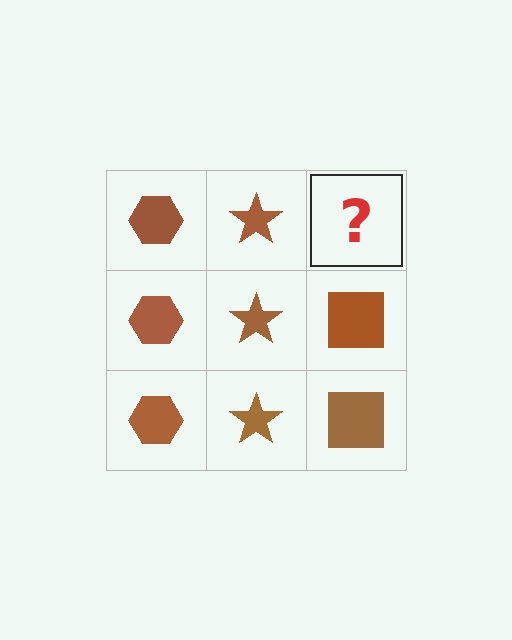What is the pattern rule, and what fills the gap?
The rule is that each column has a consistent shape. The gap should be filled with a brown square.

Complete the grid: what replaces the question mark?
The question mark should be replaced with a brown square.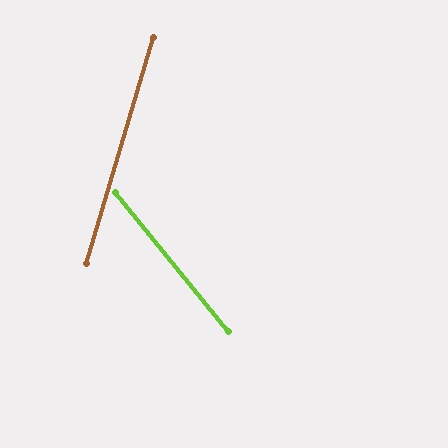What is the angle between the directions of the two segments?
Approximately 55 degrees.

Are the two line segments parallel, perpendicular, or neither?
Neither parallel nor perpendicular — they differ by about 55°.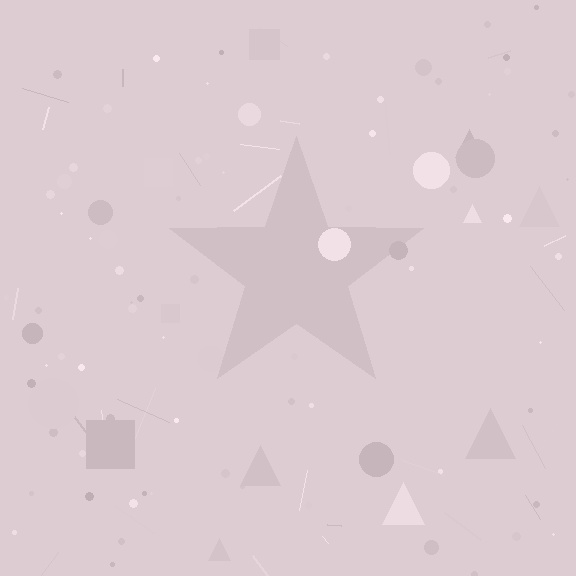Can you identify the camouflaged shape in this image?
The camouflaged shape is a star.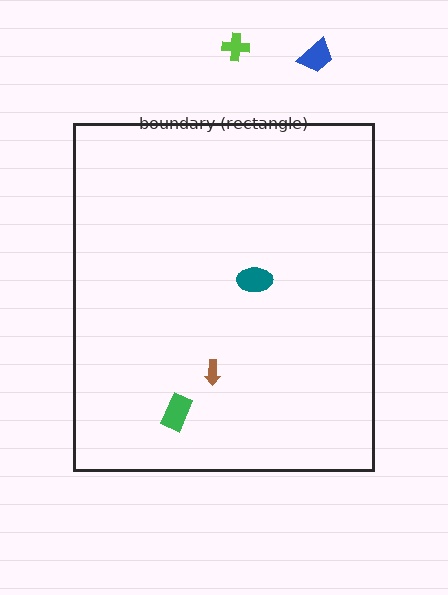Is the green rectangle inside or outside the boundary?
Inside.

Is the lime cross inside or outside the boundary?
Outside.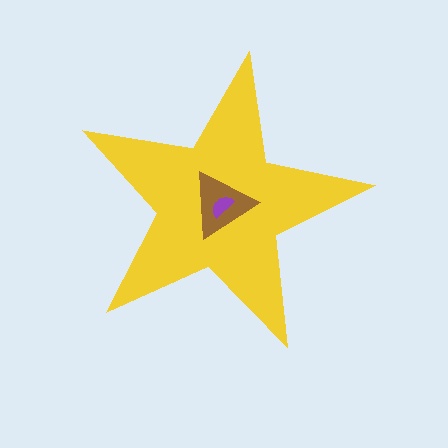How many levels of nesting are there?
3.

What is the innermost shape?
The purple semicircle.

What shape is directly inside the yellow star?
The brown triangle.